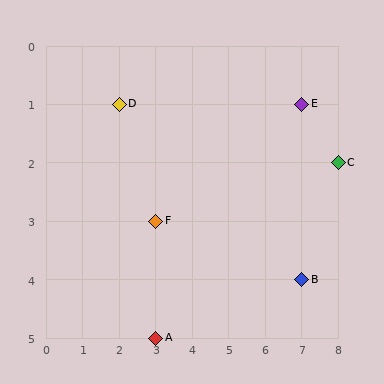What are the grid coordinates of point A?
Point A is at grid coordinates (3, 5).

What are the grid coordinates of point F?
Point F is at grid coordinates (3, 3).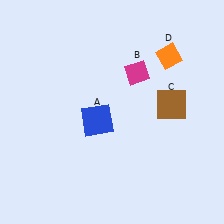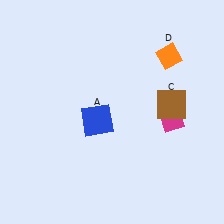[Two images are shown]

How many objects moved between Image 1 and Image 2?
1 object moved between the two images.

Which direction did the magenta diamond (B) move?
The magenta diamond (B) moved down.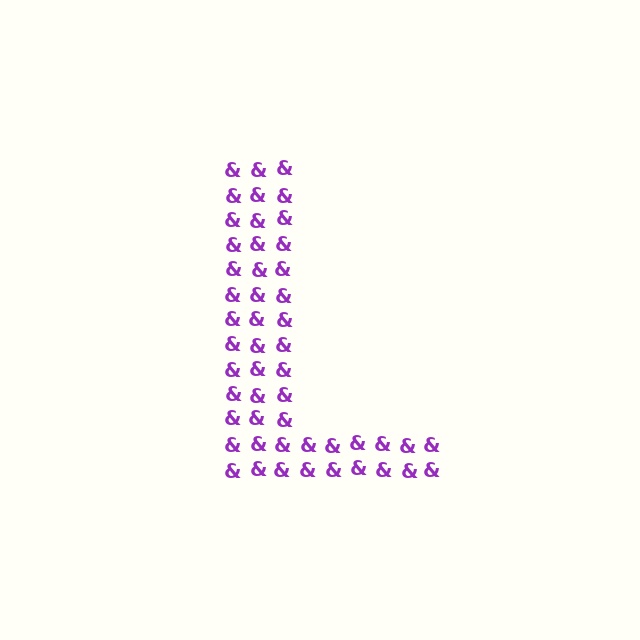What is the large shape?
The large shape is the letter L.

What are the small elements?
The small elements are ampersands.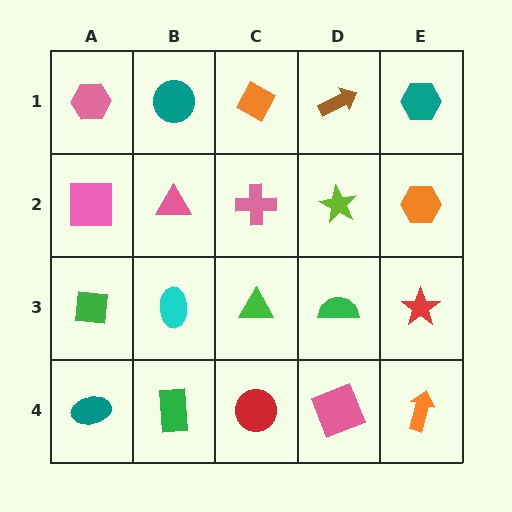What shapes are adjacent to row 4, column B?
A cyan ellipse (row 3, column B), a teal ellipse (row 4, column A), a red circle (row 4, column C).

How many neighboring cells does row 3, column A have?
3.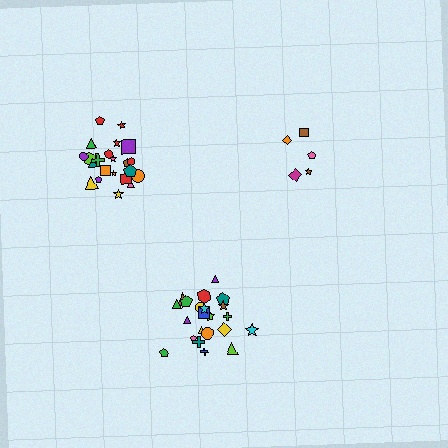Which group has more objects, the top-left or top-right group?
The top-left group.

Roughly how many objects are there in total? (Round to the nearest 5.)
Roughly 50 objects in total.